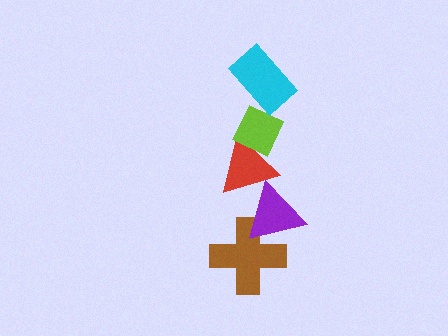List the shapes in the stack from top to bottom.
From top to bottom: the cyan rectangle, the lime diamond, the red triangle, the purple triangle, the brown cross.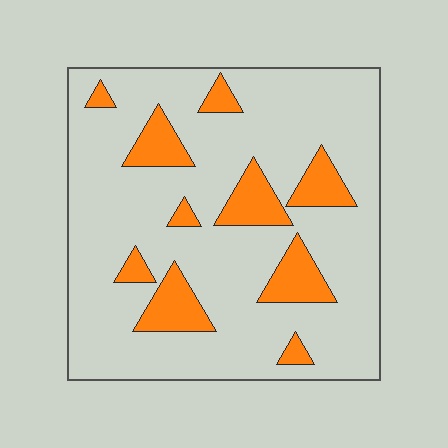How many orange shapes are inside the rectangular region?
10.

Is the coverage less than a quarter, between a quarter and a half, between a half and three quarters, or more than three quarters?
Less than a quarter.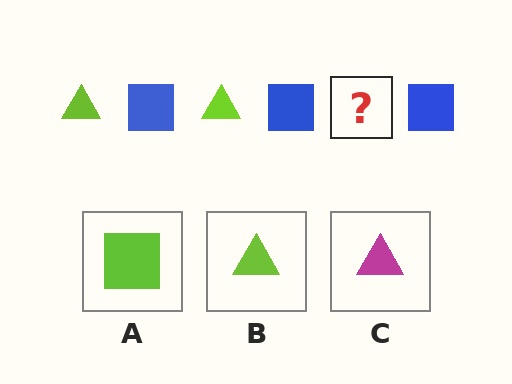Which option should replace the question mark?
Option B.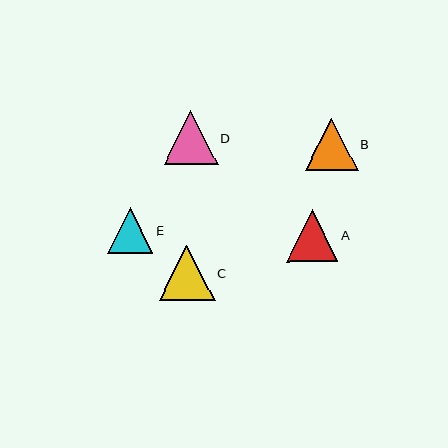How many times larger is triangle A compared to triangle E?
Triangle A is approximately 1.1 times the size of triangle E.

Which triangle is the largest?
Triangle C is the largest with a size of approximately 56 pixels.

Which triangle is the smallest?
Triangle E is the smallest with a size of approximately 46 pixels.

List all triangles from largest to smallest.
From largest to smallest: C, D, B, A, E.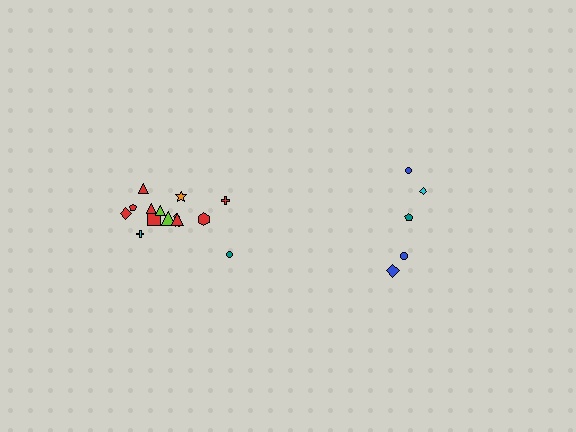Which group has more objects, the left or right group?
The left group.